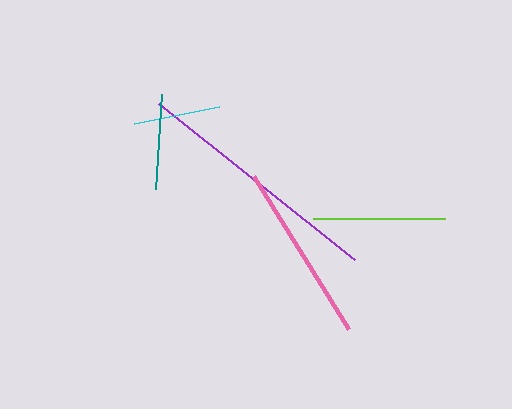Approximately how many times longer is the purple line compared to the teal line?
The purple line is approximately 2.6 times the length of the teal line.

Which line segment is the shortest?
The cyan line is the shortest at approximately 87 pixels.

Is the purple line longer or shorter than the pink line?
The purple line is longer than the pink line.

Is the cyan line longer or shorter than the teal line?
The teal line is longer than the cyan line.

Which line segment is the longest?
The purple line is the longest at approximately 251 pixels.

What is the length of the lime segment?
The lime segment is approximately 133 pixels long.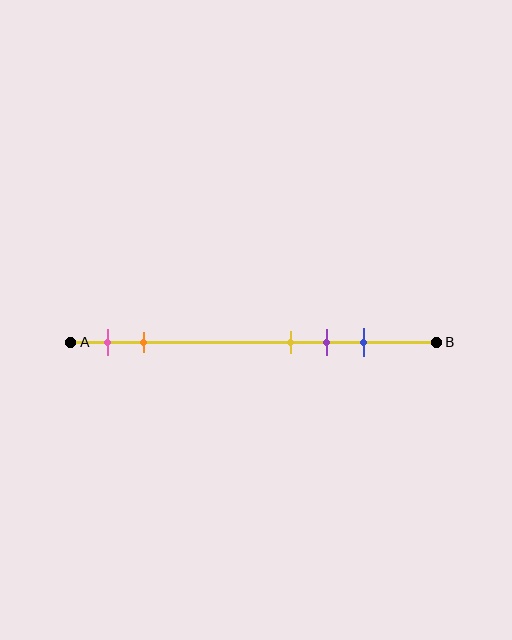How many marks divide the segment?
There are 5 marks dividing the segment.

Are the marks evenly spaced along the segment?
No, the marks are not evenly spaced.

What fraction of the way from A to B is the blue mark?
The blue mark is approximately 80% (0.8) of the way from A to B.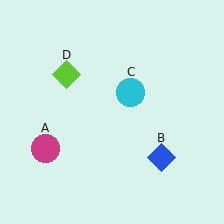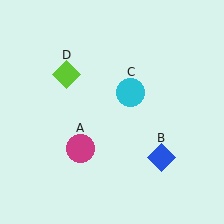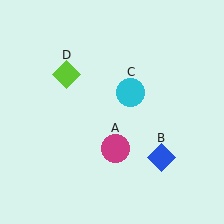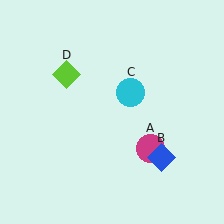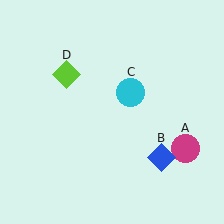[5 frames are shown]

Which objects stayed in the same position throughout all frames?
Blue diamond (object B) and cyan circle (object C) and lime diamond (object D) remained stationary.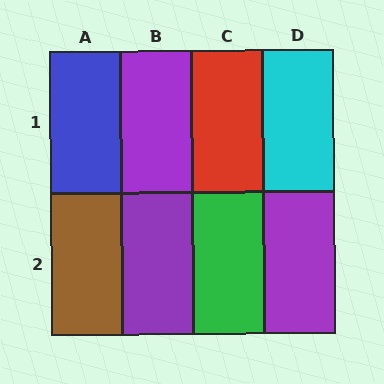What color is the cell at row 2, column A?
Brown.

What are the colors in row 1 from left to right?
Blue, purple, red, cyan.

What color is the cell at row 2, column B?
Purple.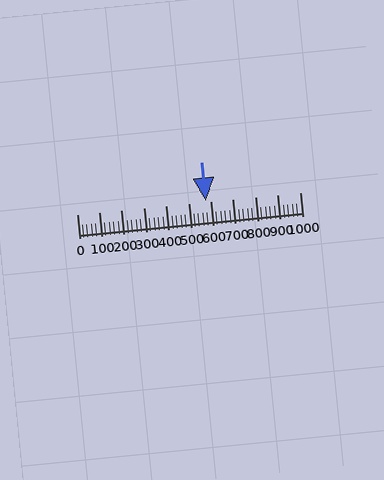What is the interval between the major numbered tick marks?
The major tick marks are spaced 100 units apart.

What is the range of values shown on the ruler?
The ruler shows values from 0 to 1000.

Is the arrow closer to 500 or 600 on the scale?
The arrow is closer to 600.